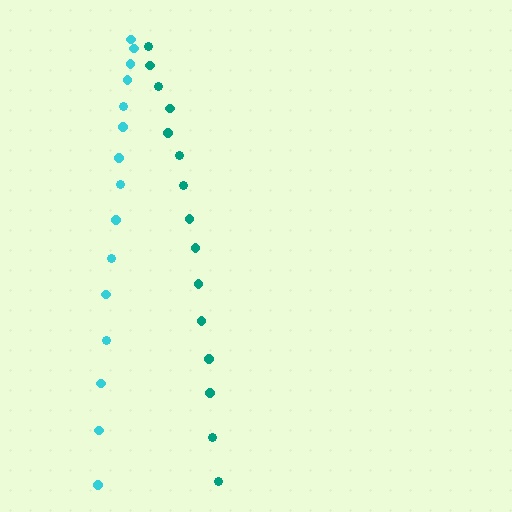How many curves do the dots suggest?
There are 2 distinct paths.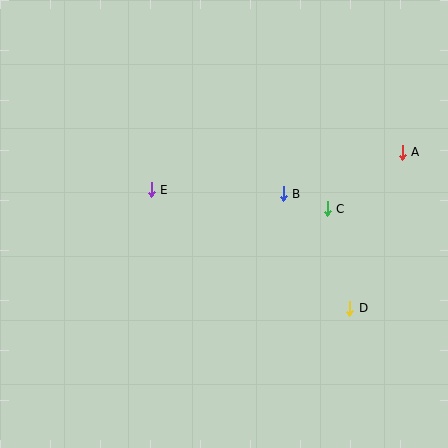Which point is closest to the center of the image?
Point B at (283, 194) is closest to the center.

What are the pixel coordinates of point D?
Point D is at (350, 308).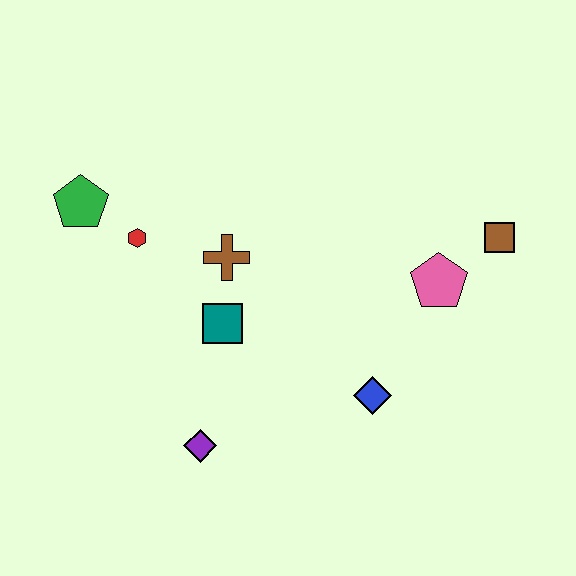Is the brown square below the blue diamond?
No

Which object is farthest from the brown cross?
The brown square is farthest from the brown cross.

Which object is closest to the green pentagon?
The red hexagon is closest to the green pentagon.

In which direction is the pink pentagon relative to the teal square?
The pink pentagon is to the right of the teal square.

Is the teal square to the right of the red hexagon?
Yes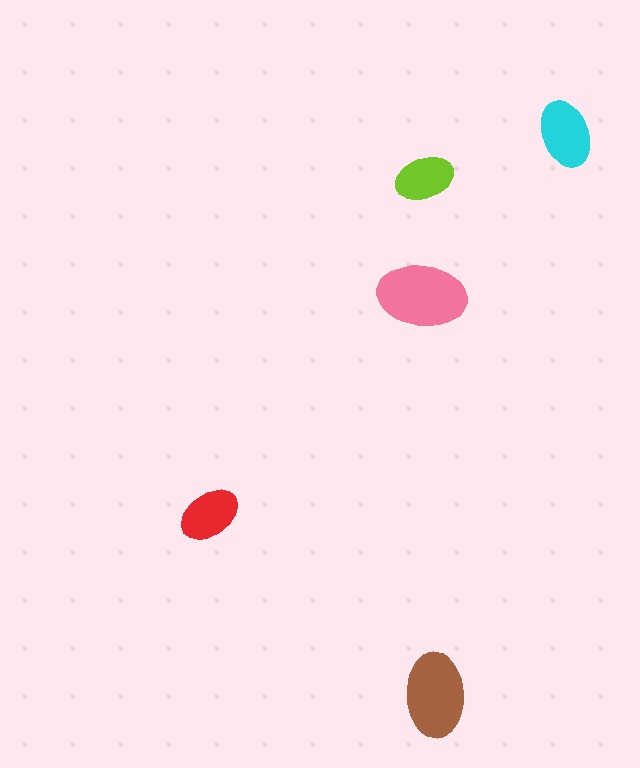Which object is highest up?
The cyan ellipse is topmost.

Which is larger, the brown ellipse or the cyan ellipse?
The brown one.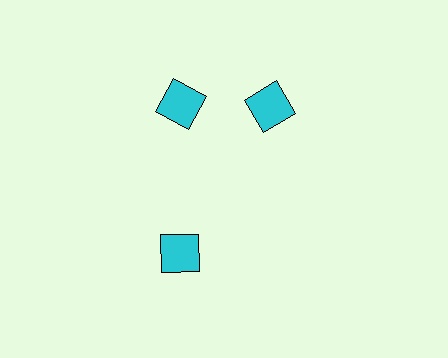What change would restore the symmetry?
The symmetry would be restored by rotating it back into even spacing with its neighbors so that all 3 squares sit at equal angles and equal distance from the center.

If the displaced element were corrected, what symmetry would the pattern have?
It would have 3-fold rotational symmetry — the pattern would map onto itself every 120 degrees.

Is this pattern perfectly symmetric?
No. The 3 cyan squares are arranged in a ring, but one element near the 3 o'clock position is rotated out of alignment along the ring, breaking the 3-fold rotational symmetry.